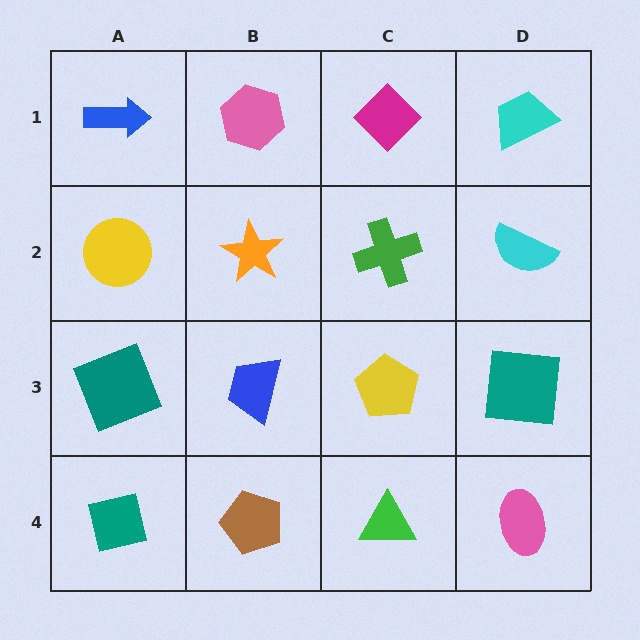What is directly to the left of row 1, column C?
A pink hexagon.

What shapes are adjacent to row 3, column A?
A yellow circle (row 2, column A), a teal square (row 4, column A), a blue trapezoid (row 3, column B).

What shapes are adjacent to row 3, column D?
A cyan semicircle (row 2, column D), a pink ellipse (row 4, column D), a yellow pentagon (row 3, column C).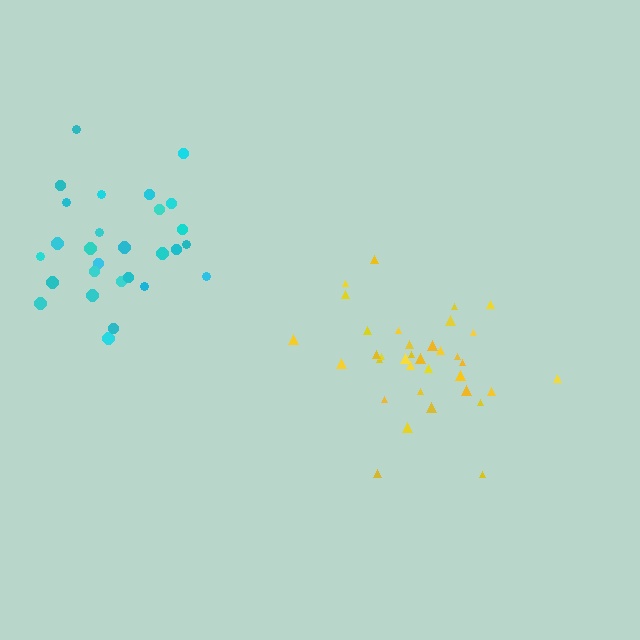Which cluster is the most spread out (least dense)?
Cyan.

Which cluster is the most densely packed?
Yellow.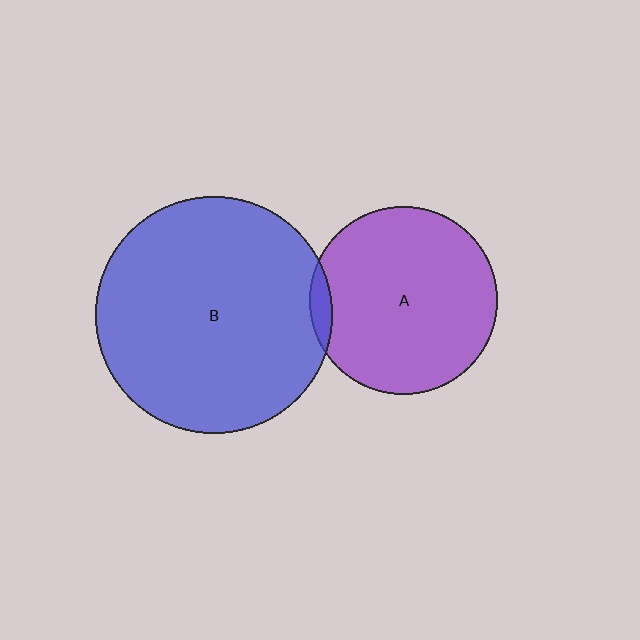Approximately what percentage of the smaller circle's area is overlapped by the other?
Approximately 5%.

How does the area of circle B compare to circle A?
Approximately 1.6 times.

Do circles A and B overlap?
Yes.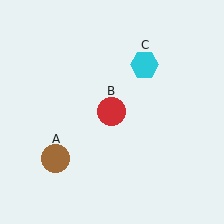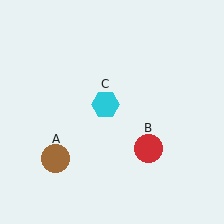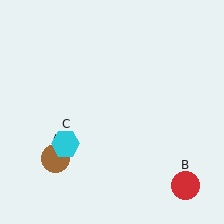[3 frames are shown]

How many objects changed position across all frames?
2 objects changed position: red circle (object B), cyan hexagon (object C).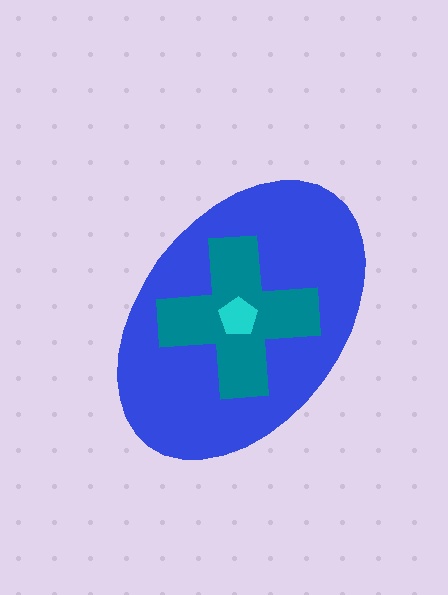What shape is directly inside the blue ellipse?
The teal cross.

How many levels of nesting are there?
3.